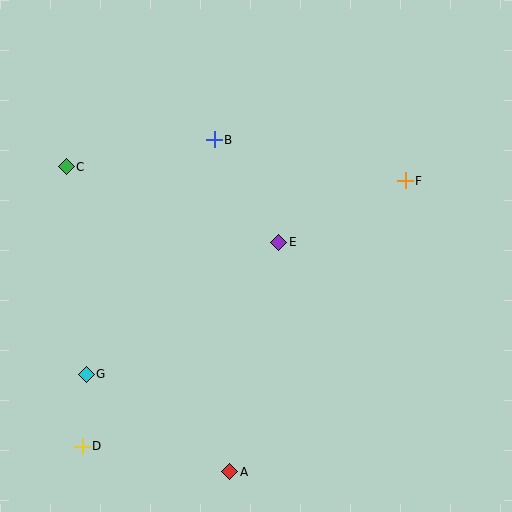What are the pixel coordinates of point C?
Point C is at (66, 167).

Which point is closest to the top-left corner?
Point C is closest to the top-left corner.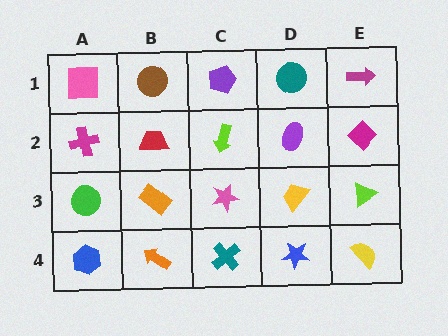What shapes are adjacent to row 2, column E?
A magenta arrow (row 1, column E), a lime triangle (row 3, column E), a purple ellipse (row 2, column D).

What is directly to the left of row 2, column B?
A magenta cross.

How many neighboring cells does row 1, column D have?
3.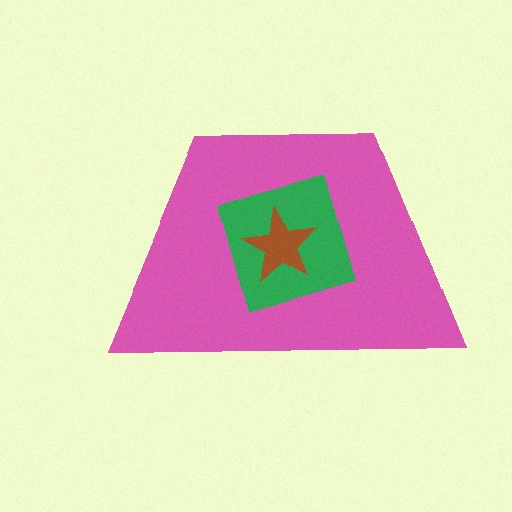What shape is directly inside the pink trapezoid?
The green square.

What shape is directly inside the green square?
The brown star.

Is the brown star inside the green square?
Yes.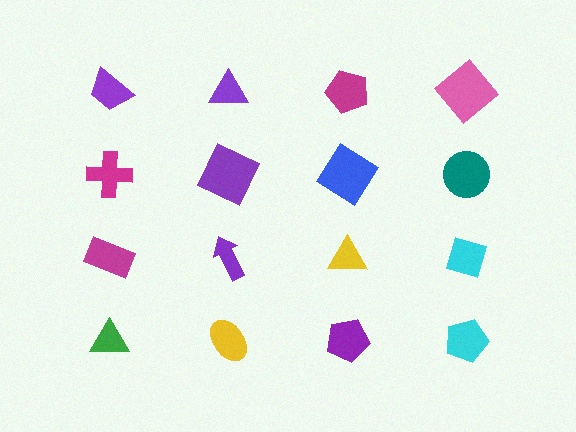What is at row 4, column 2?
A yellow ellipse.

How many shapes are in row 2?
4 shapes.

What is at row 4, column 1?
A green triangle.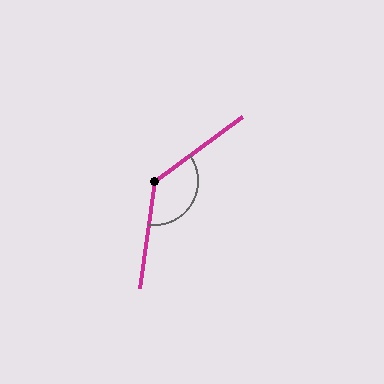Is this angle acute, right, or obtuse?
It is obtuse.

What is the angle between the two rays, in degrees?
Approximately 134 degrees.